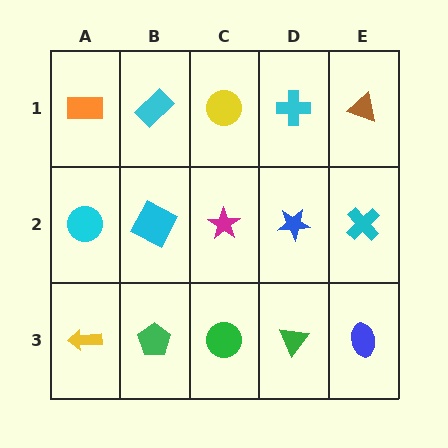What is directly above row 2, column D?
A cyan cross.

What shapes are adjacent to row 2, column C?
A yellow circle (row 1, column C), a green circle (row 3, column C), a cyan square (row 2, column B), a blue star (row 2, column D).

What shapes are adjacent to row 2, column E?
A brown triangle (row 1, column E), a blue ellipse (row 3, column E), a blue star (row 2, column D).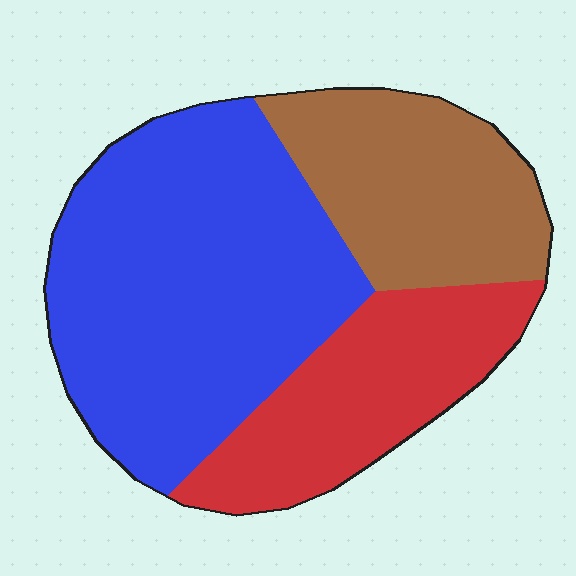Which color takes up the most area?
Blue, at roughly 50%.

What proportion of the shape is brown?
Brown covers about 25% of the shape.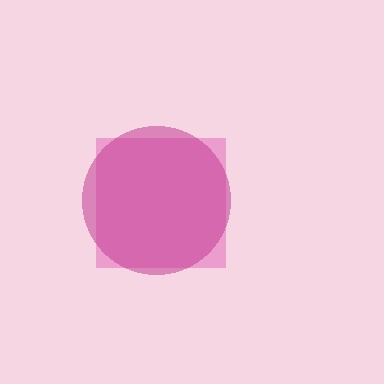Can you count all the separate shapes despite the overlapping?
Yes, there are 2 separate shapes.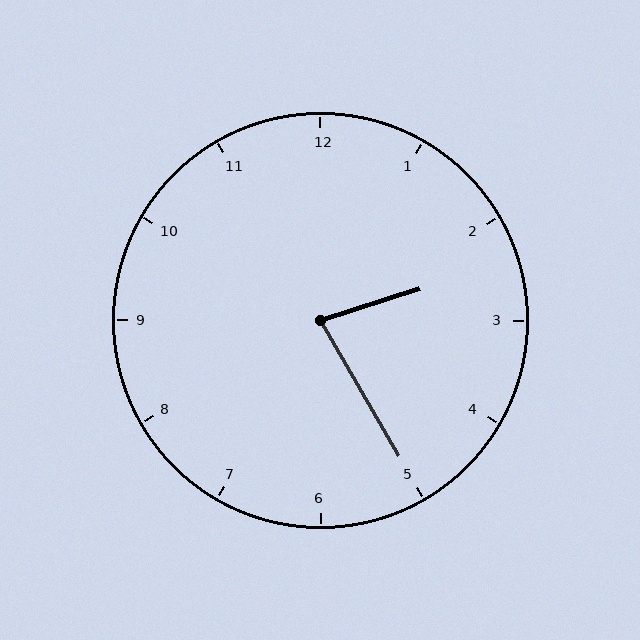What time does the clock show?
2:25.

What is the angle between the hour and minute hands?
Approximately 78 degrees.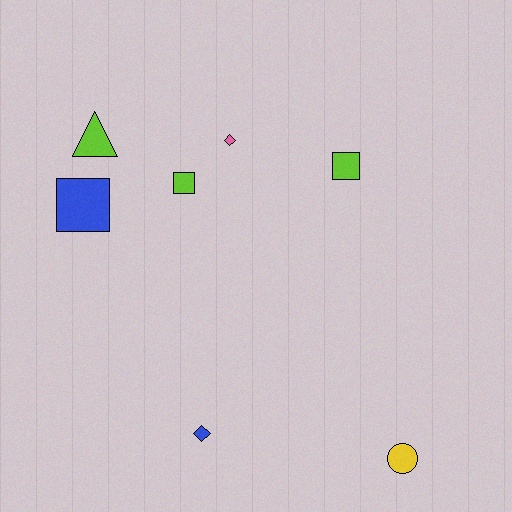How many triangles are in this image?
There is 1 triangle.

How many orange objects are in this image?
There are no orange objects.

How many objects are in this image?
There are 7 objects.